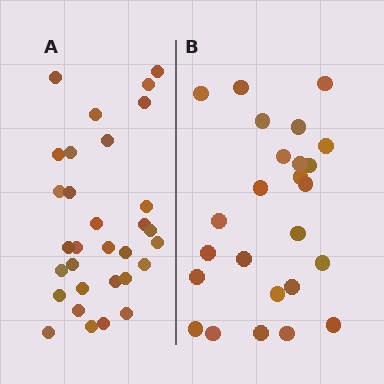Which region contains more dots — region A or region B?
Region A (the left region) has more dots.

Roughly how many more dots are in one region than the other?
Region A has about 6 more dots than region B.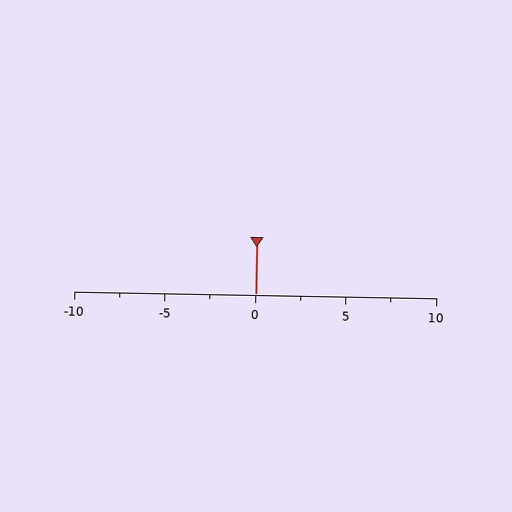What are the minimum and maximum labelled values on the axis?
The axis runs from -10 to 10.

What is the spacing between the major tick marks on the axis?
The major ticks are spaced 5 apart.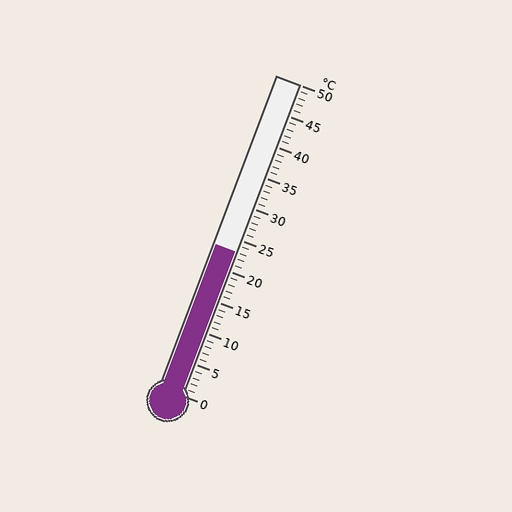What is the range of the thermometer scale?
The thermometer scale ranges from 0°C to 50°C.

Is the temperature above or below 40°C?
The temperature is below 40°C.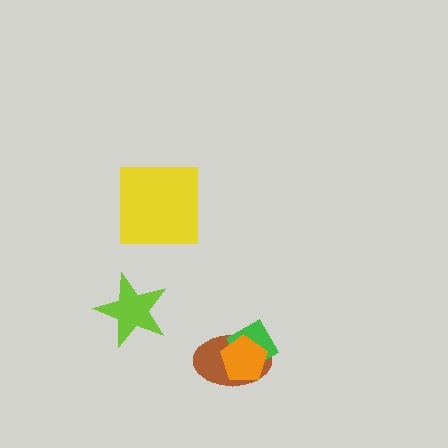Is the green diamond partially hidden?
Yes, it is partially covered by another shape.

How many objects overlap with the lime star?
0 objects overlap with the lime star.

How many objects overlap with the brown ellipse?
2 objects overlap with the brown ellipse.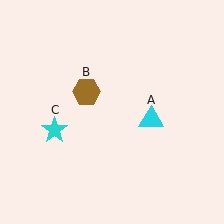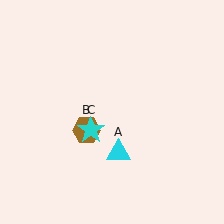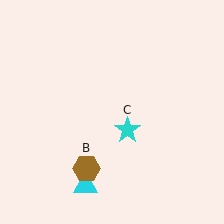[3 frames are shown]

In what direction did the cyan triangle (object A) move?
The cyan triangle (object A) moved down and to the left.